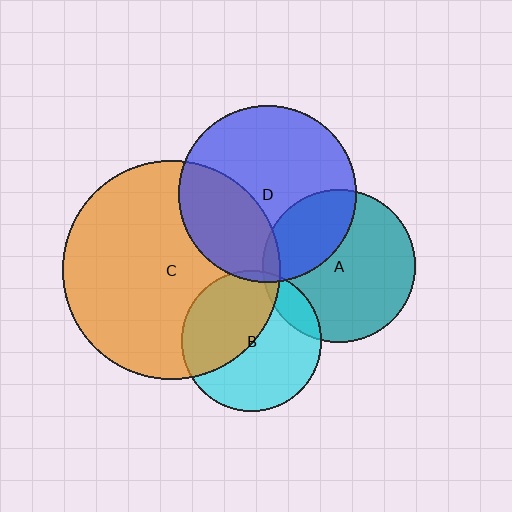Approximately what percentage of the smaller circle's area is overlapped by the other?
Approximately 45%.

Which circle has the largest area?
Circle C (orange).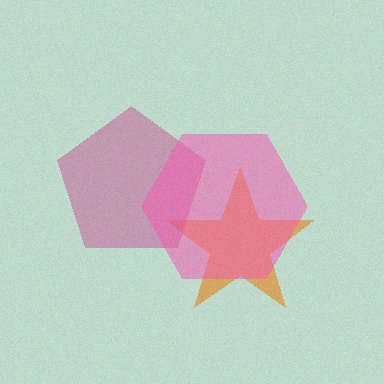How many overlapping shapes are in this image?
There are 3 overlapping shapes in the image.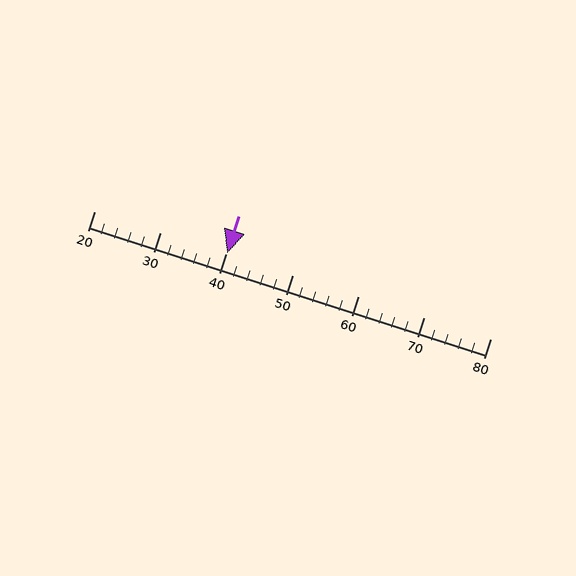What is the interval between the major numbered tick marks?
The major tick marks are spaced 10 units apart.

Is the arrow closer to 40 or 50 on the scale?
The arrow is closer to 40.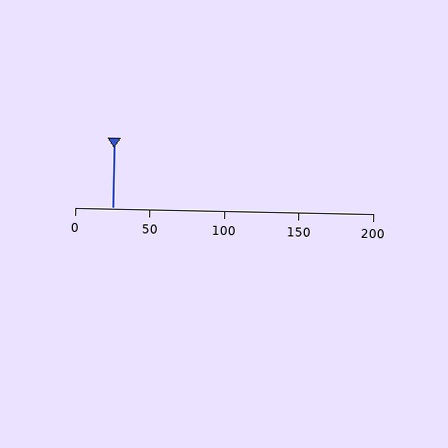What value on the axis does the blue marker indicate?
The marker indicates approximately 25.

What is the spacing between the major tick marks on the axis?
The major ticks are spaced 50 apart.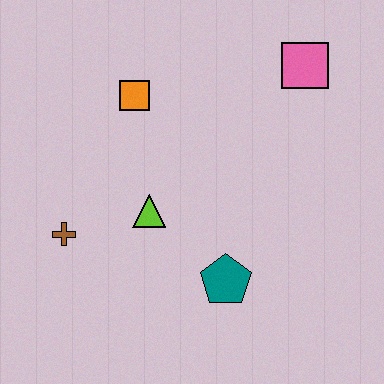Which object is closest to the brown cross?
The lime triangle is closest to the brown cross.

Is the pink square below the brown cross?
No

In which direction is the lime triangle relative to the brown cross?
The lime triangle is to the right of the brown cross.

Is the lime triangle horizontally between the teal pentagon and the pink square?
No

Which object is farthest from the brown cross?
The pink square is farthest from the brown cross.